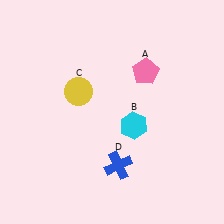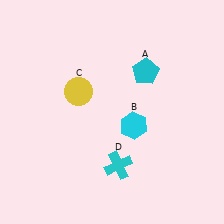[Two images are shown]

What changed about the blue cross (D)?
In Image 1, D is blue. In Image 2, it changed to cyan.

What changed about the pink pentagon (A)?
In Image 1, A is pink. In Image 2, it changed to cyan.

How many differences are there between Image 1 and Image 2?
There are 2 differences between the two images.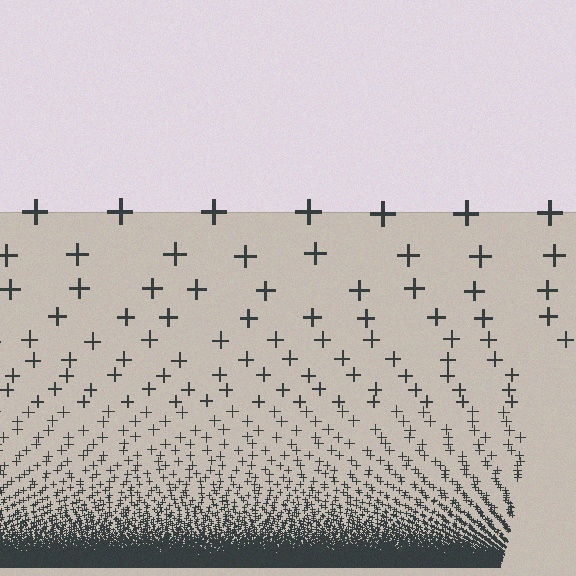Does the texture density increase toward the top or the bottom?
Density increases toward the bottom.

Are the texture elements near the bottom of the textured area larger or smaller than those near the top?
Smaller. The gradient is inverted — elements near the bottom are smaller and denser.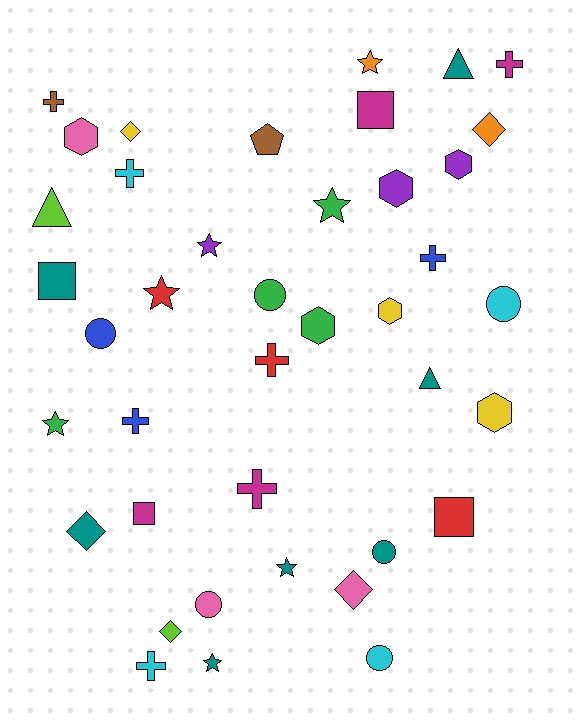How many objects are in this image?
There are 40 objects.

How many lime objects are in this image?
There are 2 lime objects.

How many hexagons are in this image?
There are 6 hexagons.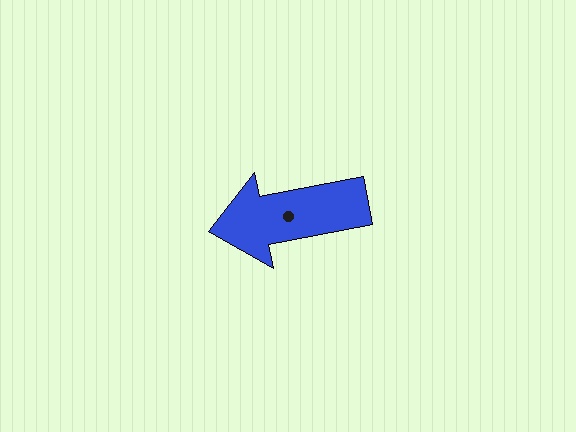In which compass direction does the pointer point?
West.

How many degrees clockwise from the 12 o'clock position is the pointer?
Approximately 259 degrees.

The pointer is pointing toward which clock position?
Roughly 9 o'clock.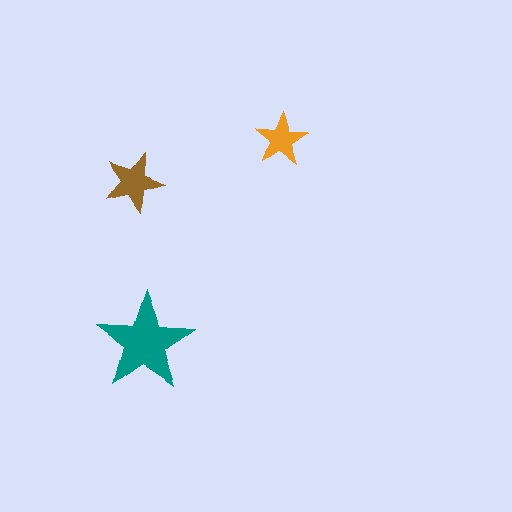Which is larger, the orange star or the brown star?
The brown one.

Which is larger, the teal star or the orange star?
The teal one.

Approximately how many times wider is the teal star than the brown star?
About 1.5 times wider.